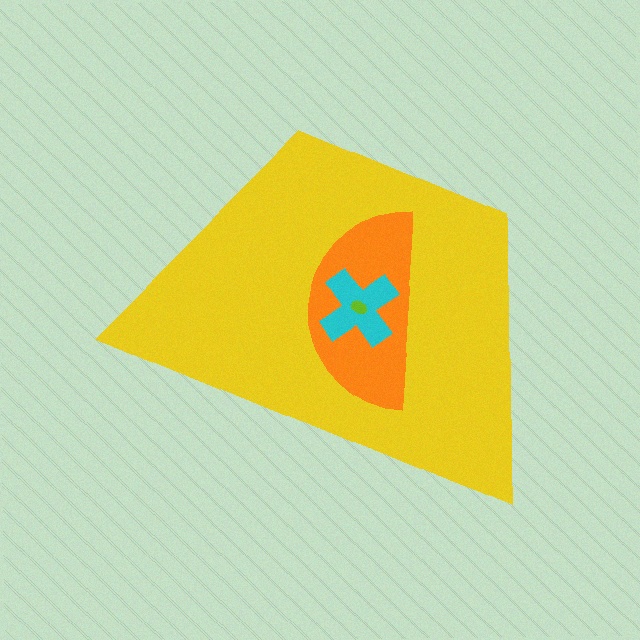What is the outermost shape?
The yellow trapezoid.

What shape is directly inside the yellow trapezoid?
The orange semicircle.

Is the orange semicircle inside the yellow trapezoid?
Yes.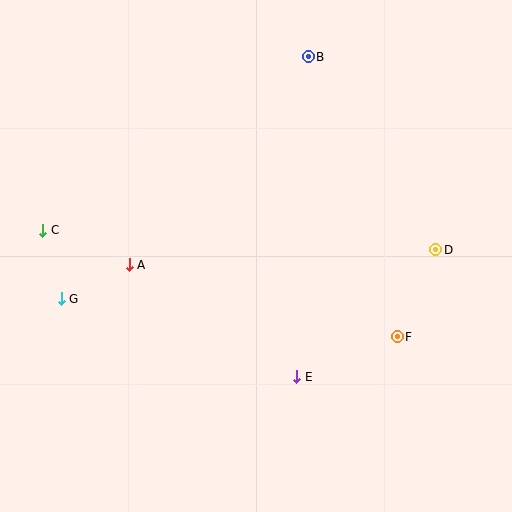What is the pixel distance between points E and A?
The distance between E and A is 202 pixels.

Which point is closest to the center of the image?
Point A at (129, 265) is closest to the center.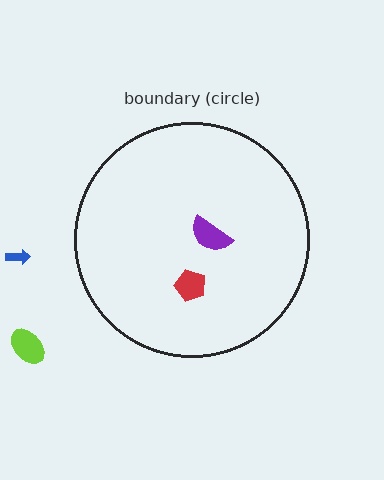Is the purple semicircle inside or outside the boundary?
Inside.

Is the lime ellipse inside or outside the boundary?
Outside.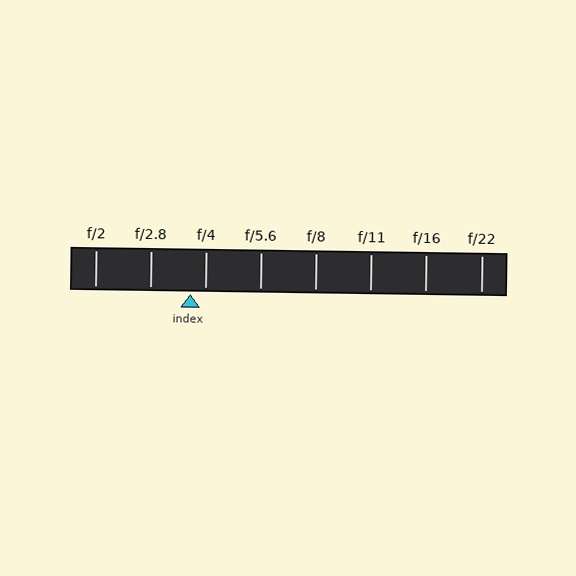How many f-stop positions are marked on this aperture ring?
There are 8 f-stop positions marked.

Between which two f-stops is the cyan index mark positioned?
The index mark is between f/2.8 and f/4.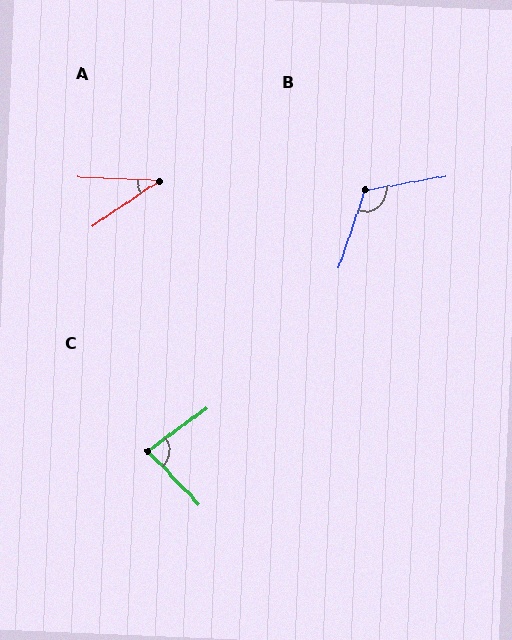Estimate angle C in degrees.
Approximately 82 degrees.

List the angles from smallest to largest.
A (36°), C (82°), B (119°).